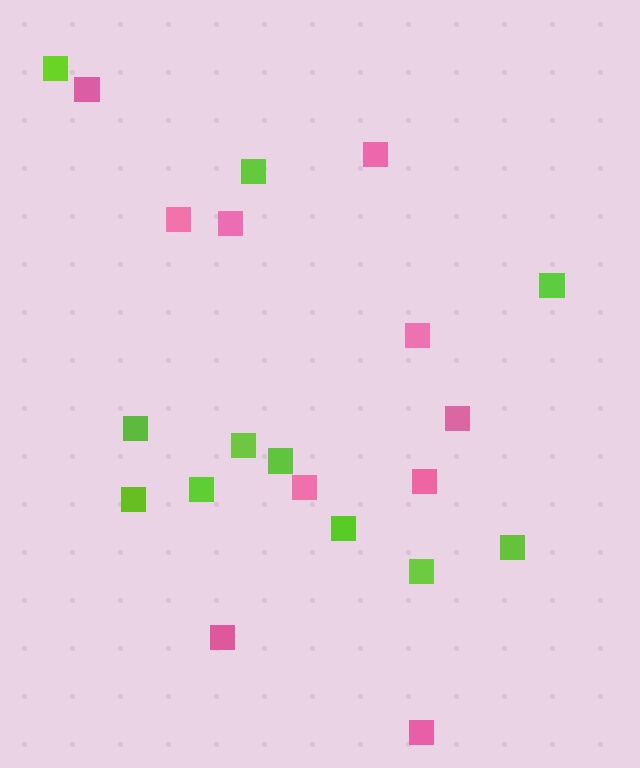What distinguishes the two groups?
There are 2 groups: one group of pink squares (10) and one group of lime squares (11).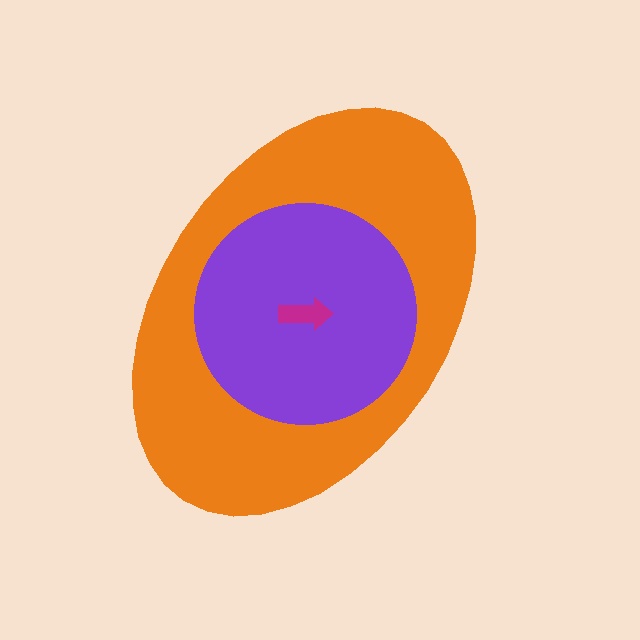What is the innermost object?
The magenta arrow.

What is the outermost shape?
The orange ellipse.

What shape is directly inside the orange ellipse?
The purple circle.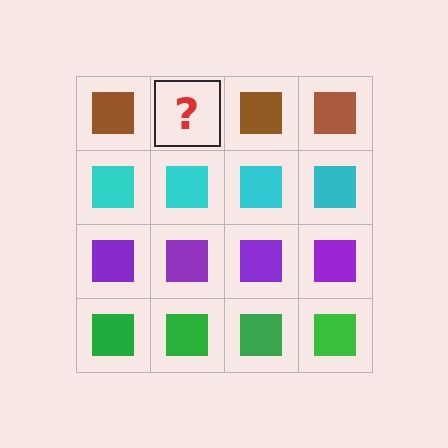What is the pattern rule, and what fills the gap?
The rule is that each row has a consistent color. The gap should be filled with a brown square.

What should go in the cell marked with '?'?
The missing cell should contain a brown square.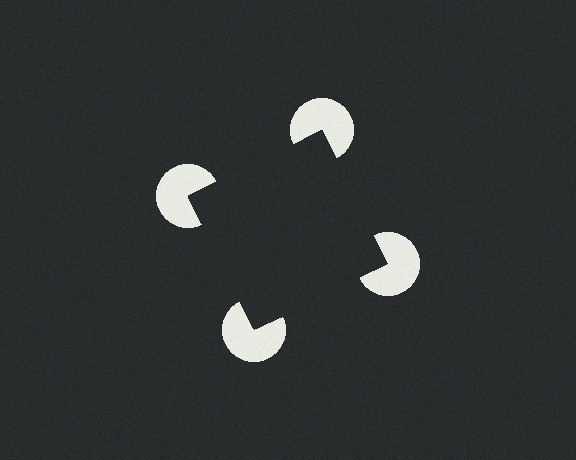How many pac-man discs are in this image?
There are 4 — one at each vertex of the illusory square.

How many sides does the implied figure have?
4 sides.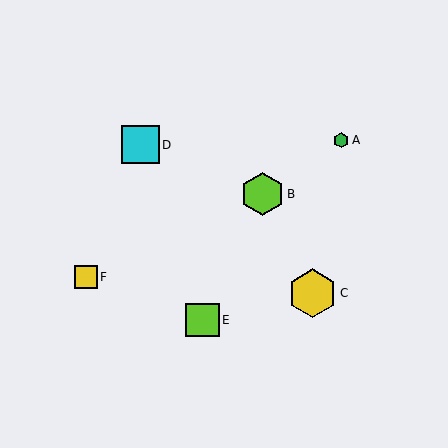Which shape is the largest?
The yellow hexagon (labeled C) is the largest.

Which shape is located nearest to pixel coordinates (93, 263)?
The yellow square (labeled F) at (86, 277) is nearest to that location.